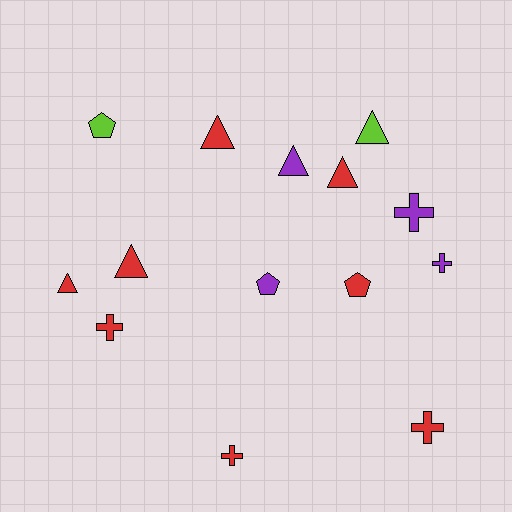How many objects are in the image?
There are 14 objects.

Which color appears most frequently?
Red, with 8 objects.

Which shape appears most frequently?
Triangle, with 6 objects.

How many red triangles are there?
There are 4 red triangles.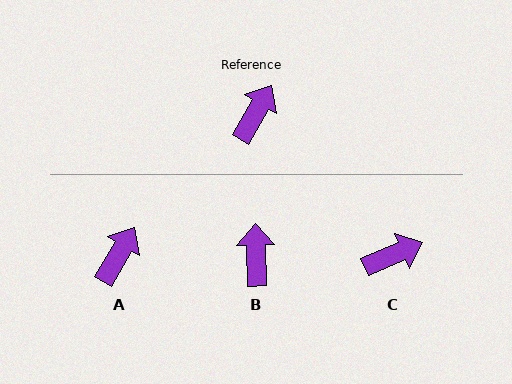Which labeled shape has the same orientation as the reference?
A.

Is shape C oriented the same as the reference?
No, it is off by about 37 degrees.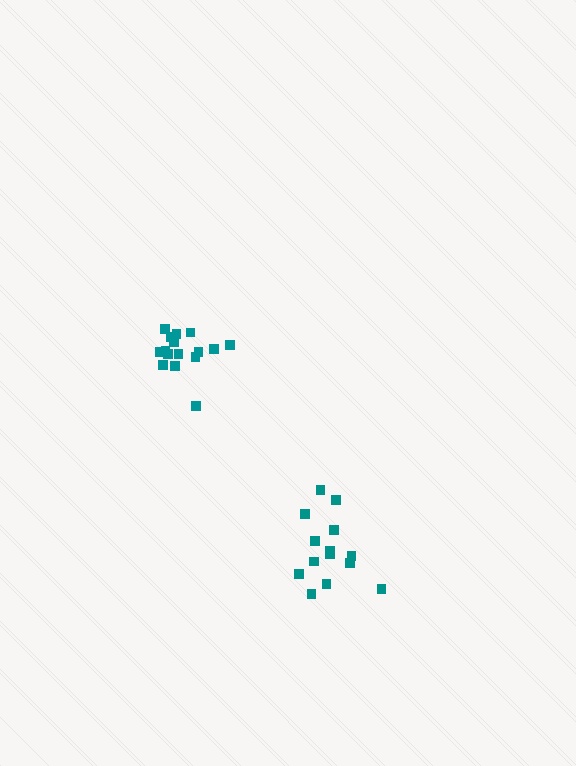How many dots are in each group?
Group 1: 16 dots, Group 2: 14 dots (30 total).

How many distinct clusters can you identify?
There are 2 distinct clusters.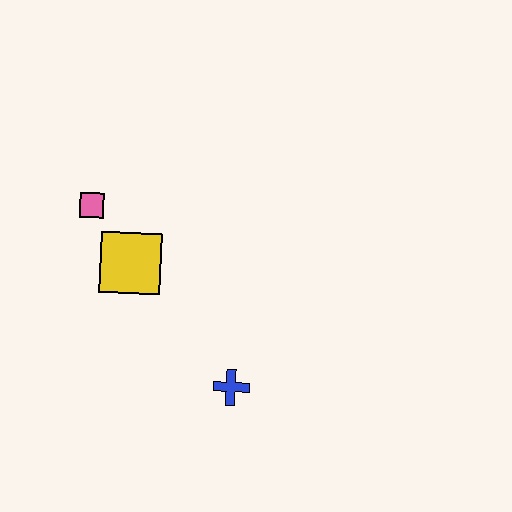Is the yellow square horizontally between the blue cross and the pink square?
Yes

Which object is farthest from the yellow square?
The blue cross is farthest from the yellow square.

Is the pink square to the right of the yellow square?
No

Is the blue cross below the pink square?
Yes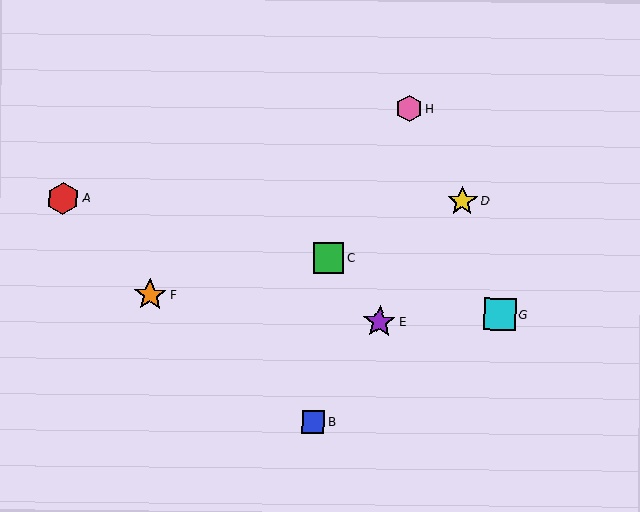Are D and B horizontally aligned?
No, D is at y≈201 and B is at y≈422.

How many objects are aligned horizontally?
2 objects (A, D) are aligned horizontally.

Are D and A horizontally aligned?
Yes, both are at y≈201.